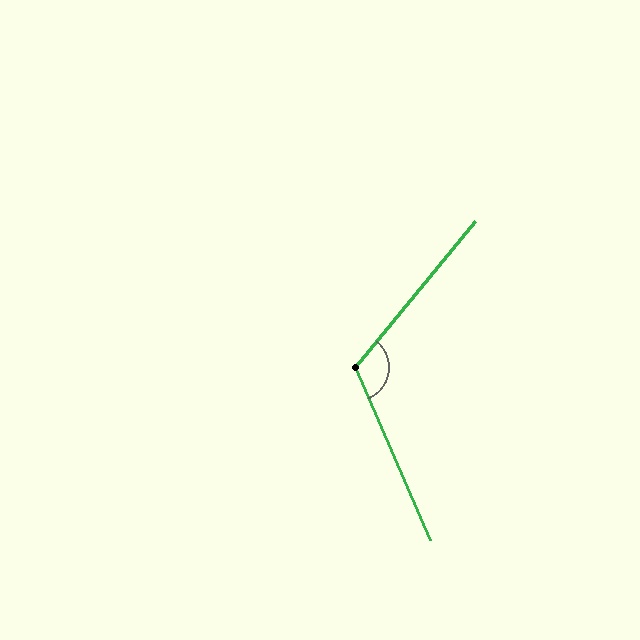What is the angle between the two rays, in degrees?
Approximately 117 degrees.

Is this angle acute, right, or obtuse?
It is obtuse.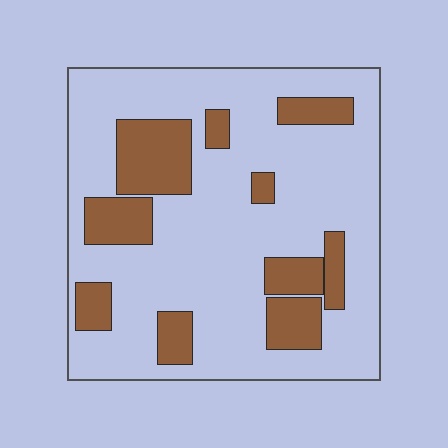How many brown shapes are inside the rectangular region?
10.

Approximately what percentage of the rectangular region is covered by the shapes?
Approximately 25%.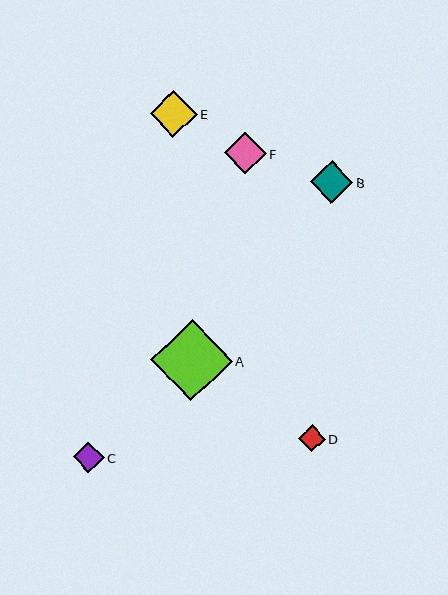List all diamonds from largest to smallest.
From largest to smallest: A, E, B, F, C, D.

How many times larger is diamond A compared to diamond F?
Diamond A is approximately 1.9 times the size of diamond F.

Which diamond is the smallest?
Diamond D is the smallest with a size of approximately 27 pixels.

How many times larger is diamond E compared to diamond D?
Diamond E is approximately 1.7 times the size of diamond D.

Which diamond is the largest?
Diamond A is the largest with a size of approximately 81 pixels.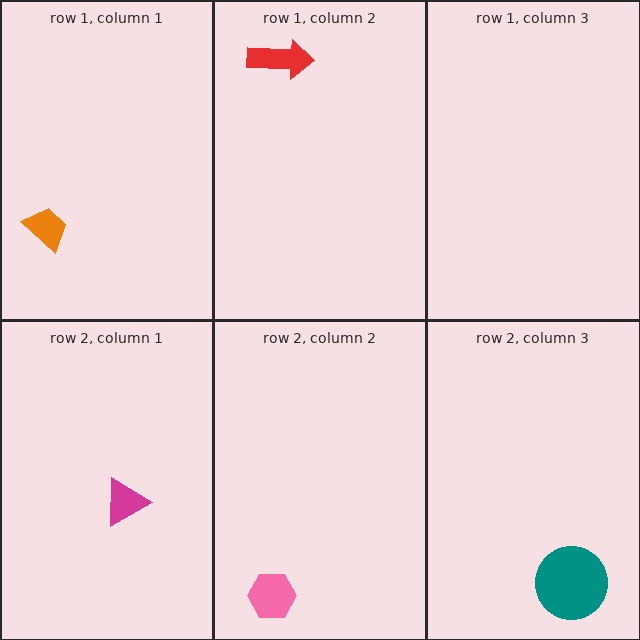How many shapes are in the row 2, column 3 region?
1.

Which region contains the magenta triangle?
The row 2, column 1 region.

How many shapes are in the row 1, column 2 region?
1.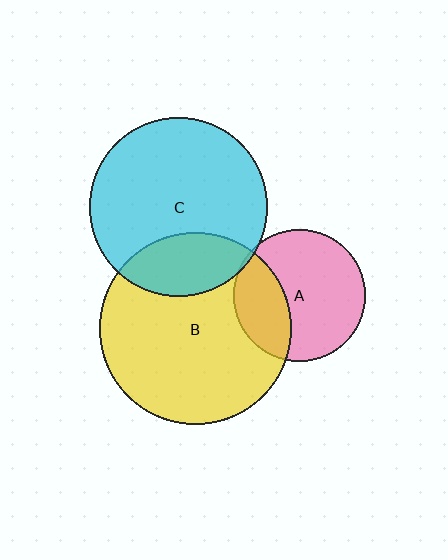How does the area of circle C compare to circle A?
Approximately 1.8 times.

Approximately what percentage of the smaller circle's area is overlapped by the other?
Approximately 25%.